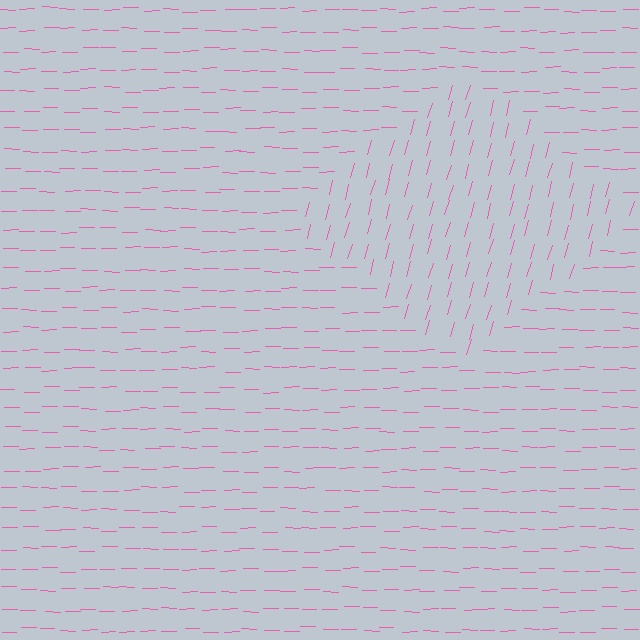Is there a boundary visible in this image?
Yes, there is a texture boundary formed by a change in line orientation.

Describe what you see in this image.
The image is filled with small pink line segments. A diamond region in the image has lines oriented differently from the surrounding lines, creating a visible texture boundary.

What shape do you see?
I see a diamond.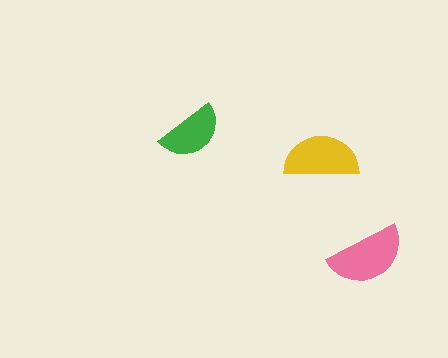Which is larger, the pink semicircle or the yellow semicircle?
The pink one.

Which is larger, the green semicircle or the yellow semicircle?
The yellow one.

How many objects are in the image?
There are 3 objects in the image.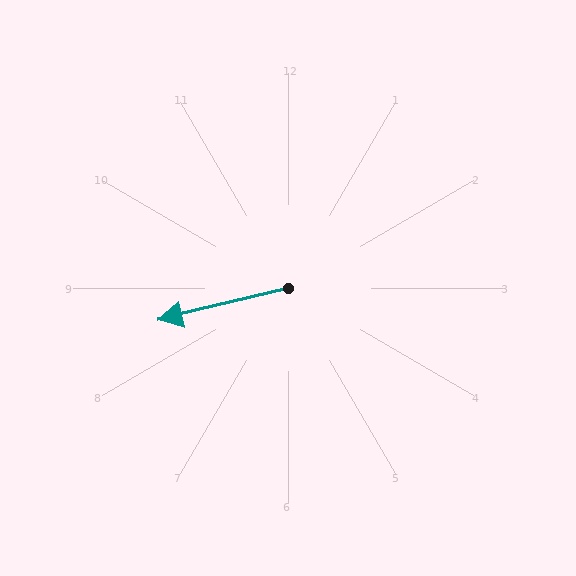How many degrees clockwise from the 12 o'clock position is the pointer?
Approximately 256 degrees.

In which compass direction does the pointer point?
West.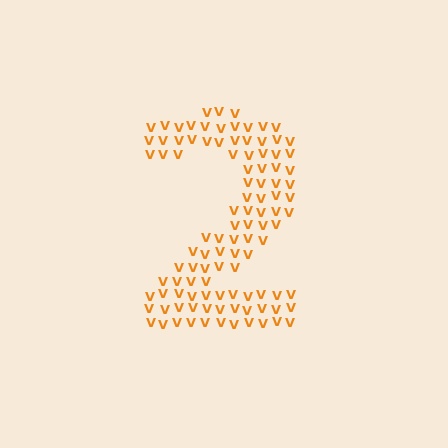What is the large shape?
The large shape is the digit 2.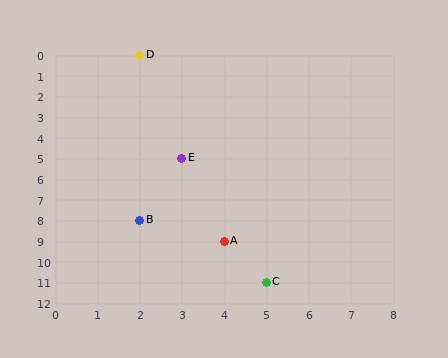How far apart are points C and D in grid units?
Points C and D are 3 columns and 11 rows apart (about 11.4 grid units diagonally).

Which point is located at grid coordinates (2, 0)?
Point D is at (2, 0).